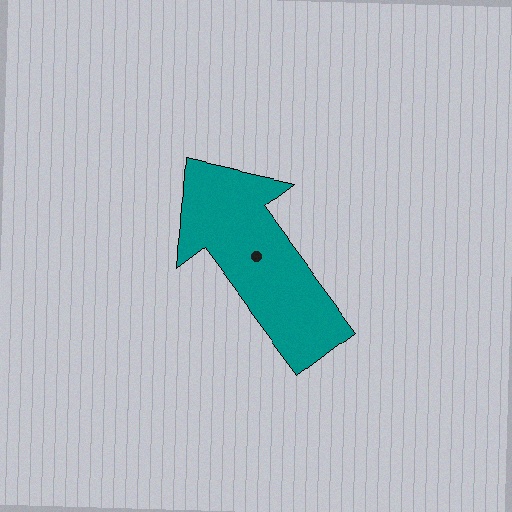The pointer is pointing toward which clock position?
Roughly 11 o'clock.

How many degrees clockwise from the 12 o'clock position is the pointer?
Approximately 323 degrees.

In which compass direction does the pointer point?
Northwest.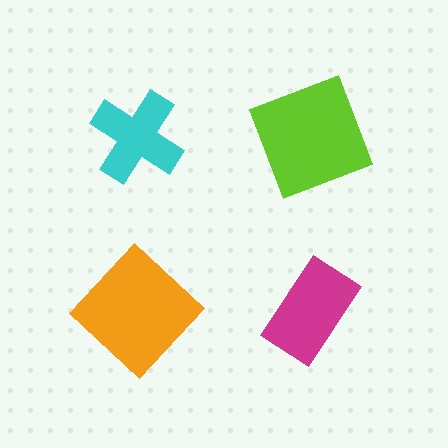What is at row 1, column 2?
A lime square.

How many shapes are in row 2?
2 shapes.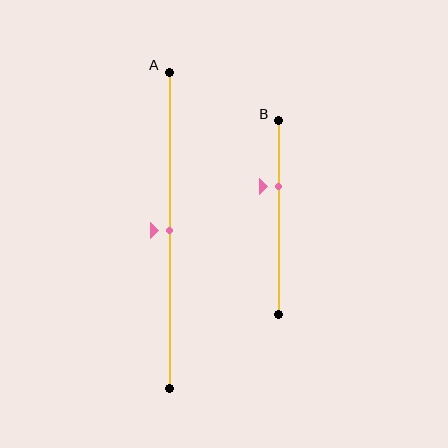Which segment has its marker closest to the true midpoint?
Segment A has its marker closest to the true midpoint.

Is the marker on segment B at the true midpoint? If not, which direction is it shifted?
No, the marker on segment B is shifted upward by about 16% of the segment length.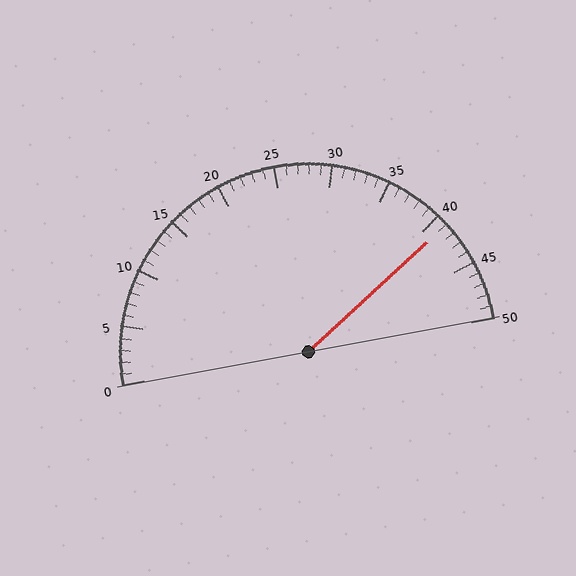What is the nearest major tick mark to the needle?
The nearest major tick mark is 40.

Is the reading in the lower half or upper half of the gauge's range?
The reading is in the upper half of the range (0 to 50).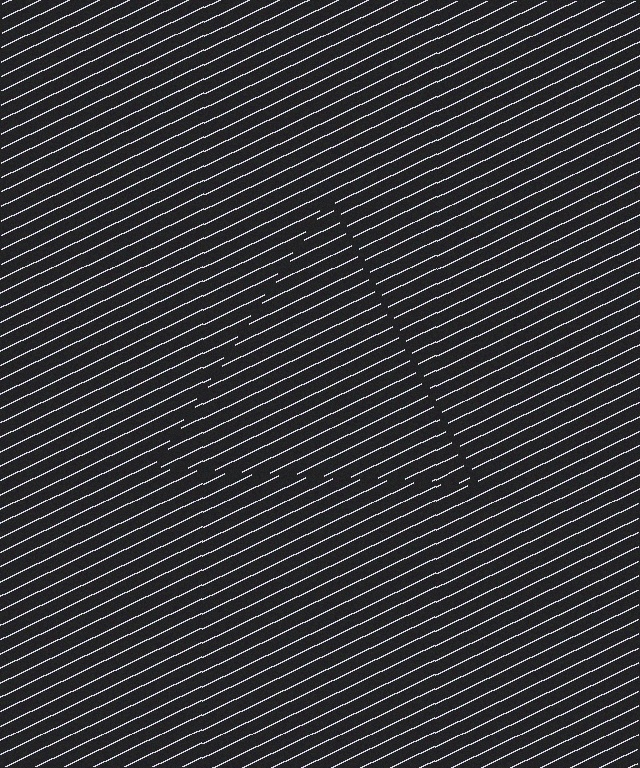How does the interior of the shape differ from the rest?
The interior of the shape contains the same grating, shifted by half a period — the contour is defined by the phase discontinuity where line-ends from the inner and outer gratings abut.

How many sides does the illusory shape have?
3 sides — the line-ends trace a triangle.